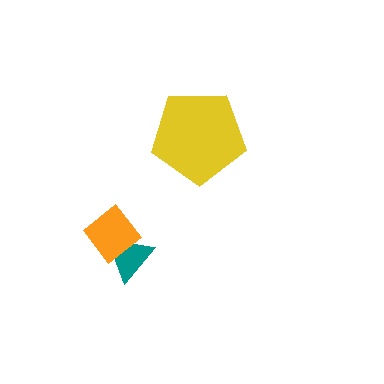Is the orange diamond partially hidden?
No, no other shape covers it.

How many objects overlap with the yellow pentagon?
0 objects overlap with the yellow pentagon.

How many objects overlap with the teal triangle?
1 object overlaps with the teal triangle.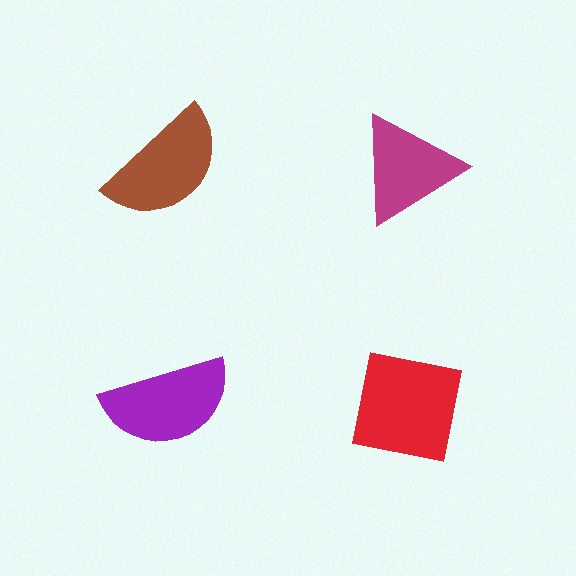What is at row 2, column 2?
A red square.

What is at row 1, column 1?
A brown semicircle.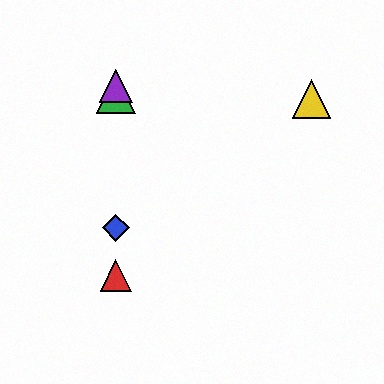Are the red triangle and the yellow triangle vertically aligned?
No, the red triangle is at x≈116 and the yellow triangle is at x≈312.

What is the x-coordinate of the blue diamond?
The blue diamond is at x≈116.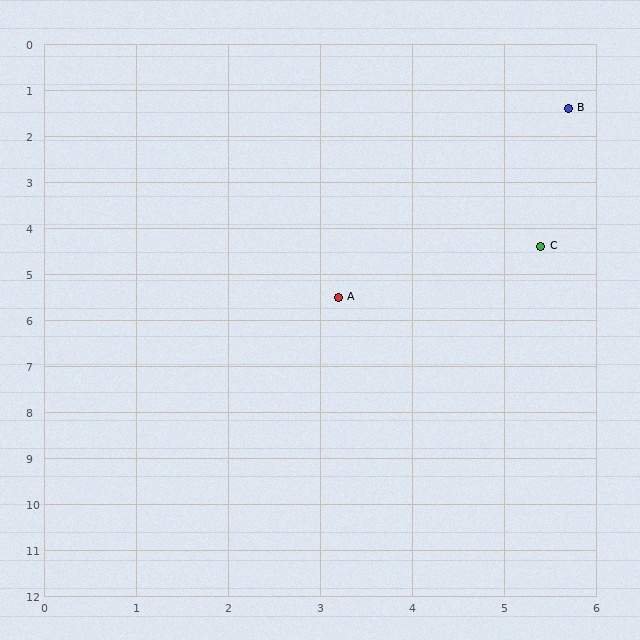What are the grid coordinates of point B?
Point B is at approximately (5.7, 1.4).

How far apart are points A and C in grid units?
Points A and C are about 2.5 grid units apart.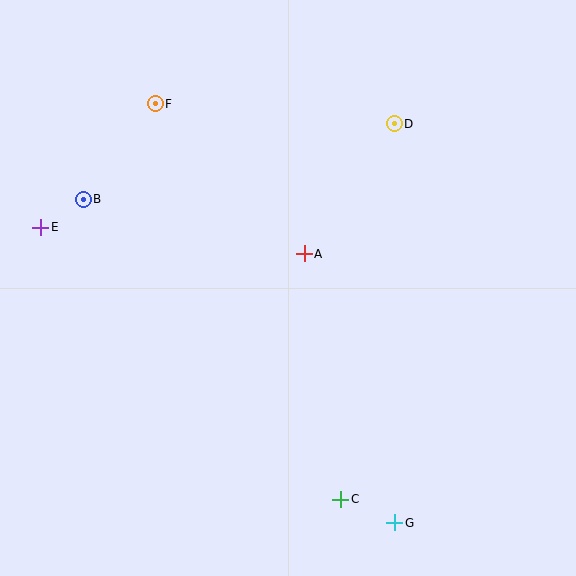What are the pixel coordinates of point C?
Point C is at (341, 499).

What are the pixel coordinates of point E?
Point E is at (41, 227).